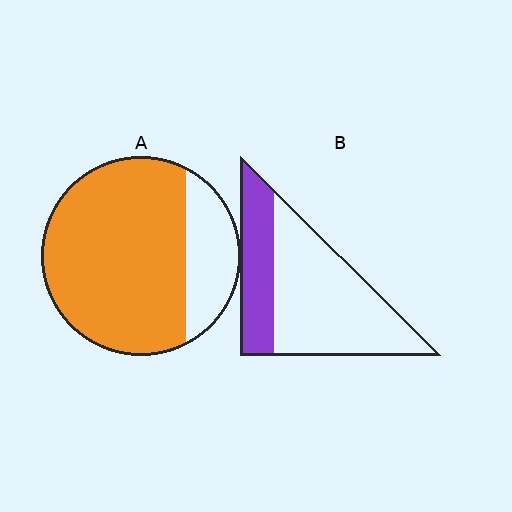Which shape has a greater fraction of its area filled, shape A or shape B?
Shape A.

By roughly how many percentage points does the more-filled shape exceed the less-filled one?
By roughly 45 percentage points (A over B).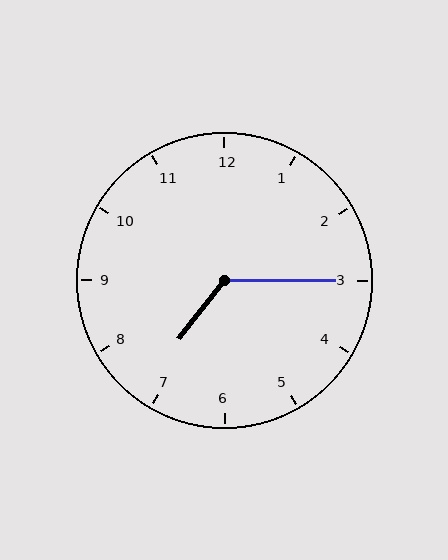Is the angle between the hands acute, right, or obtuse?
It is obtuse.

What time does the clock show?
7:15.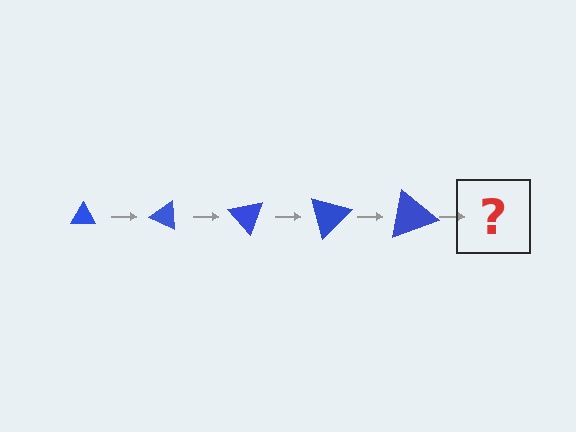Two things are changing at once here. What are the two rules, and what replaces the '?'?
The two rules are that the triangle grows larger each step and it rotates 25 degrees each step. The '?' should be a triangle, larger than the previous one and rotated 125 degrees from the start.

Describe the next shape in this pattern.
It should be a triangle, larger than the previous one and rotated 125 degrees from the start.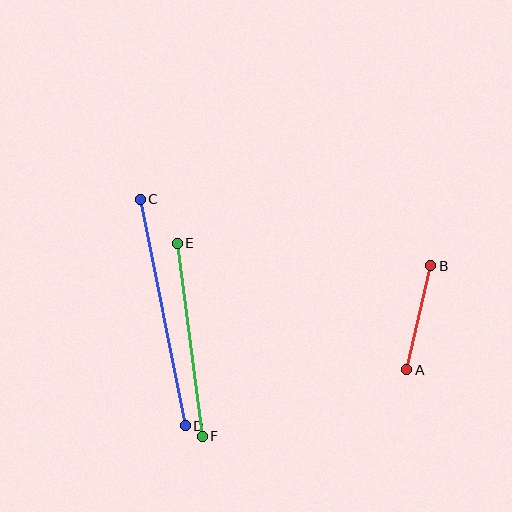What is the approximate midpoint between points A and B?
The midpoint is at approximately (419, 318) pixels.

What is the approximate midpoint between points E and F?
The midpoint is at approximately (190, 340) pixels.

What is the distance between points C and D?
The distance is approximately 231 pixels.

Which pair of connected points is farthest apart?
Points C and D are farthest apart.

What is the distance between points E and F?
The distance is approximately 194 pixels.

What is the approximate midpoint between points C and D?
The midpoint is at approximately (163, 312) pixels.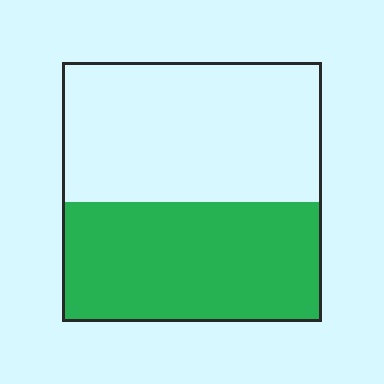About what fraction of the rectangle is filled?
About one half (1/2).